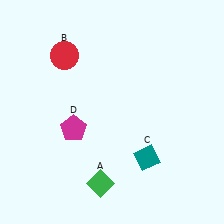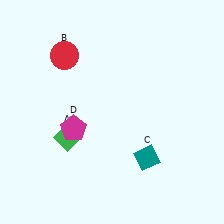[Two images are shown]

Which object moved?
The green diamond (A) moved up.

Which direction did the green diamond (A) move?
The green diamond (A) moved up.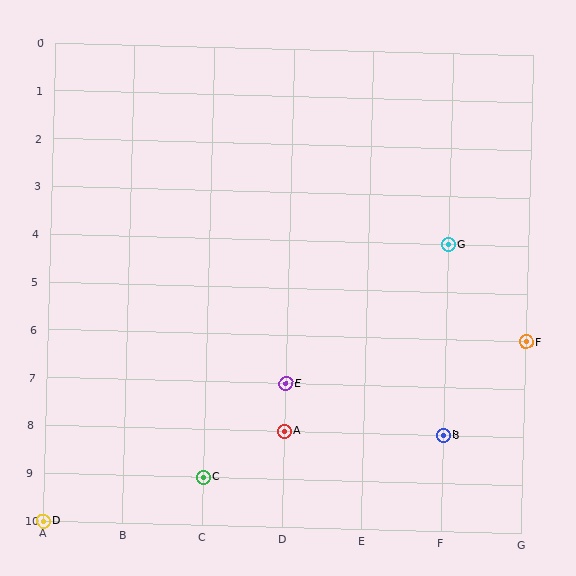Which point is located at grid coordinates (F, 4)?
Point G is at (F, 4).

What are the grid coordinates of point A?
Point A is at grid coordinates (D, 8).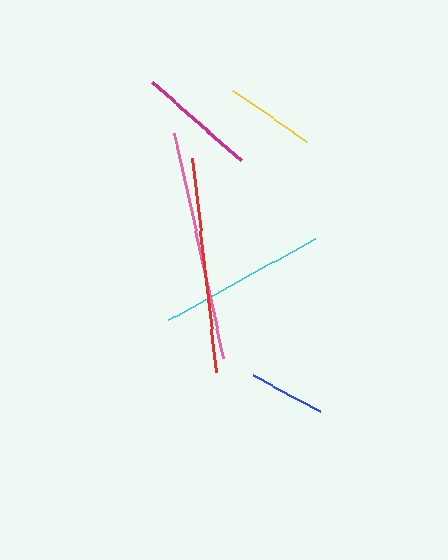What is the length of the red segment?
The red segment is approximately 215 pixels long.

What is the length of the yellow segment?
The yellow segment is approximately 90 pixels long.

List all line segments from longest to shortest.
From longest to shortest: pink, red, cyan, magenta, yellow, blue.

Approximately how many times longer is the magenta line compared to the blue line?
The magenta line is approximately 1.6 times the length of the blue line.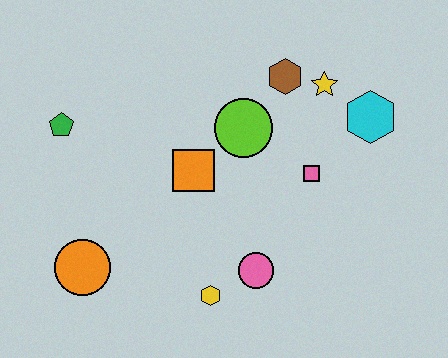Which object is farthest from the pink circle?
The green pentagon is farthest from the pink circle.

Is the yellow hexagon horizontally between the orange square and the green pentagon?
No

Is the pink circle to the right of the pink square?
No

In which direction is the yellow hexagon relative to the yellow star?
The yellow hexagon is below the yellow star.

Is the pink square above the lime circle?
No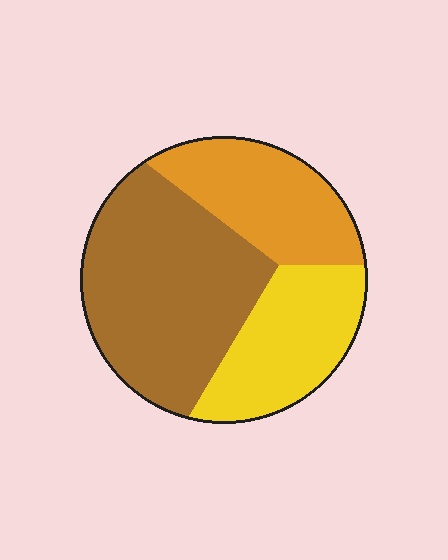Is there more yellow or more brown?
Brown.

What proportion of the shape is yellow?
Yellow takes up about one quarter (1/4) of the shape.